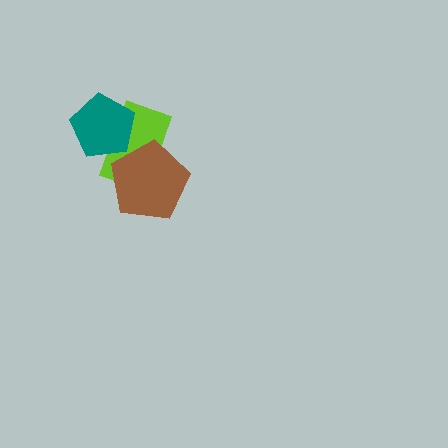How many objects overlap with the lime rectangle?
2 objects overlap with the lime rectangle.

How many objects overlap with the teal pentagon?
1 object overlaps with the teal pentagon.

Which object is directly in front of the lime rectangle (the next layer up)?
The brown pentagon is directly in front of the lime rectangle.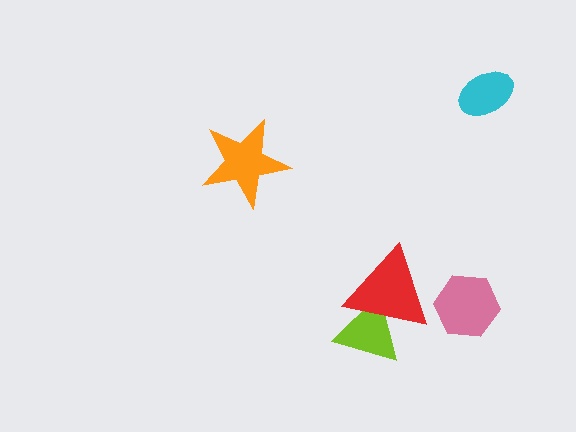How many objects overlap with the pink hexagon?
0 objects overlap with the pink hexagon.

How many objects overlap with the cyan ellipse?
0 objects overlap with the cyan ellipse.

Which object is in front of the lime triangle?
The red triangle is in front of the lime triangle.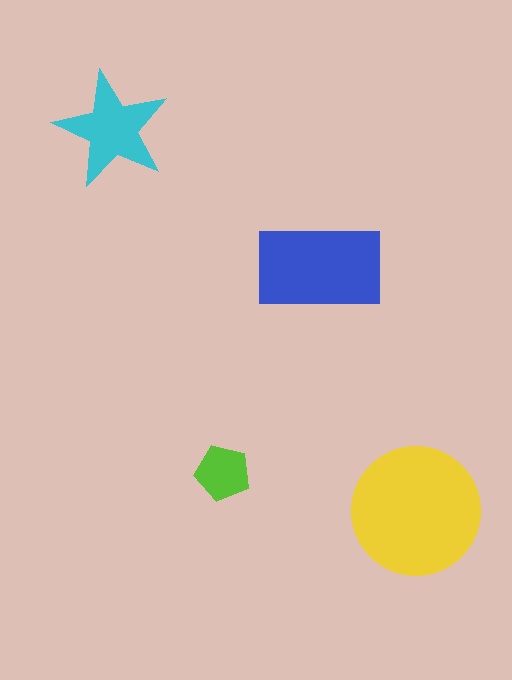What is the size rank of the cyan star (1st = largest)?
3rd.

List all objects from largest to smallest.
The yellow circle, the blue rectangle, the cyan star, the lime pentagon.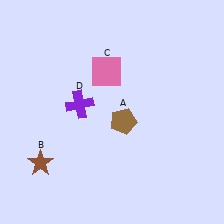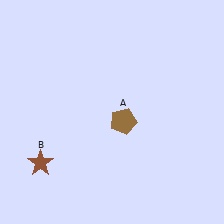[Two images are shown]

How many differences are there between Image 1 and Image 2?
There are 2 differences between the two images.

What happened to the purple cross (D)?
The purple cross (D) was removed in Image 2. It was in the top-left area of Image 1.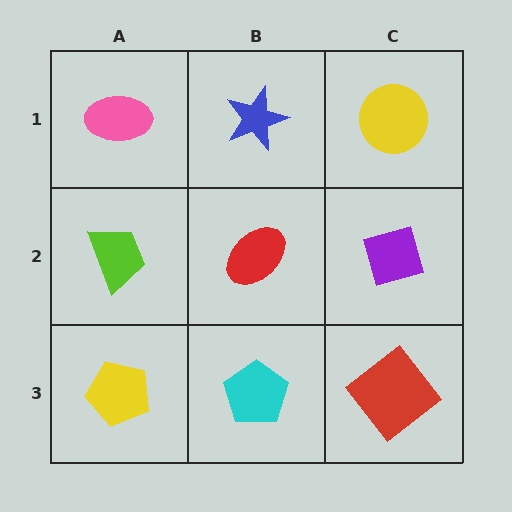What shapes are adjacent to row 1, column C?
A purple diamond (row 2, column C), a blue star (row 1, column B).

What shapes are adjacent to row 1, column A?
A lime trapezoid (row 2, column A), a blue star (row 1, column B).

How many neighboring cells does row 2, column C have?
3.